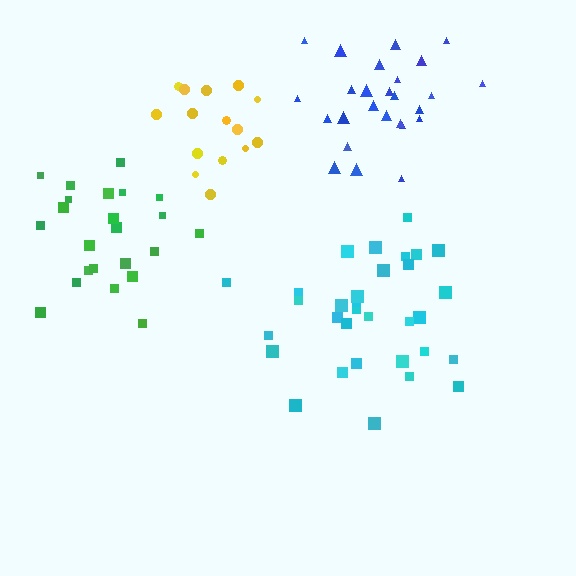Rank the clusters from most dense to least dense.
blue, yellow, cyan, green.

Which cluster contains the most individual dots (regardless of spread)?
Cyan (32).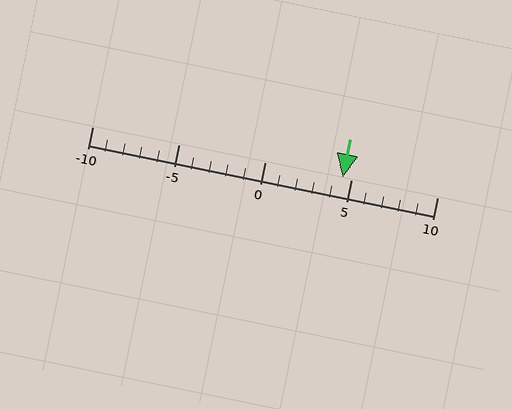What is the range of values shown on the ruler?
The ruler shows values from -10 to 10.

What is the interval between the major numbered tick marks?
The major tick marks are spaced 5 units apart.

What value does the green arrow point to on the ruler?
The green arrow points to approximately 4.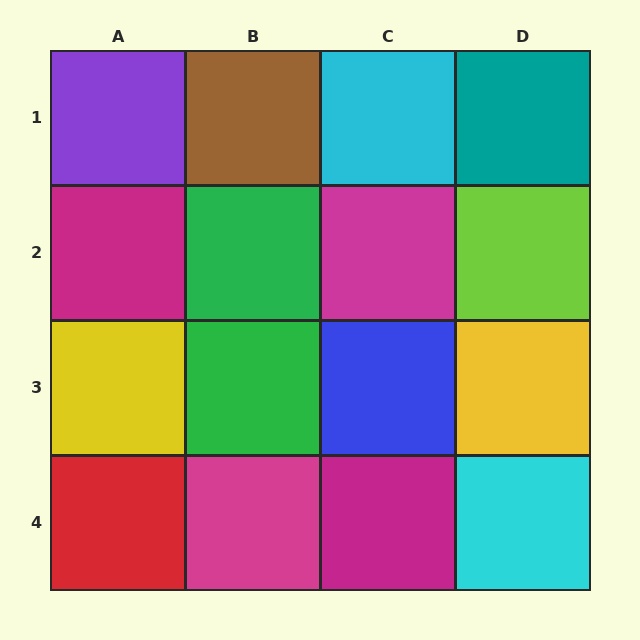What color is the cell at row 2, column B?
Green.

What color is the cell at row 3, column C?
Blue.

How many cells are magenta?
4 cells are magenta.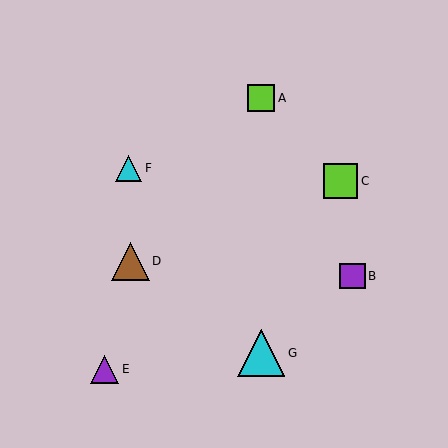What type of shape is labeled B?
Shape B is a purple square.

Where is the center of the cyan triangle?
The center of the cyan triangle is at (128, 168).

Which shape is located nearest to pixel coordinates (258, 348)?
The cyan triangle (labeled G) at (261, 353) is nearest to that location.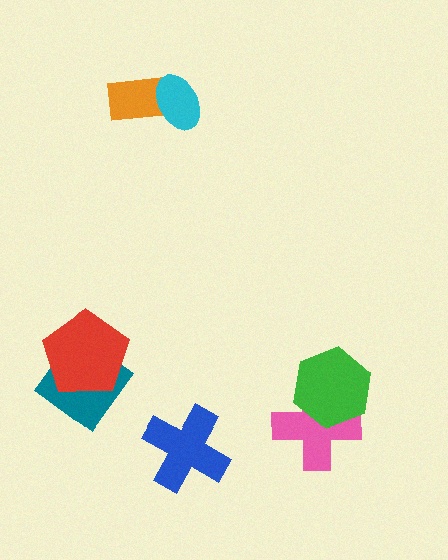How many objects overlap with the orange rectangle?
1 object overlaps with the orange rectangle.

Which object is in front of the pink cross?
The green hexagon is in front of the pink cross.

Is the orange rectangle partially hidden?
Yes, it is partially covered by another shape.